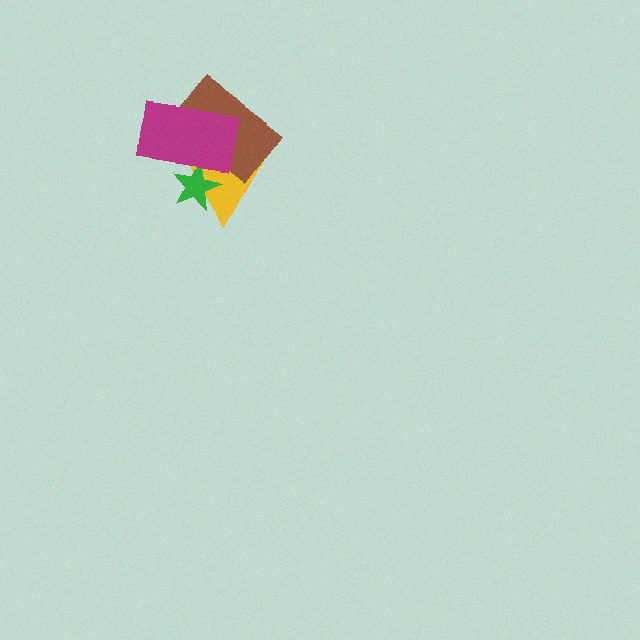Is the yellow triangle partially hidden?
Yes, it is partially covered by another shape.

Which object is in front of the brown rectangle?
The magenta rectangle is in front of the brown rectangle.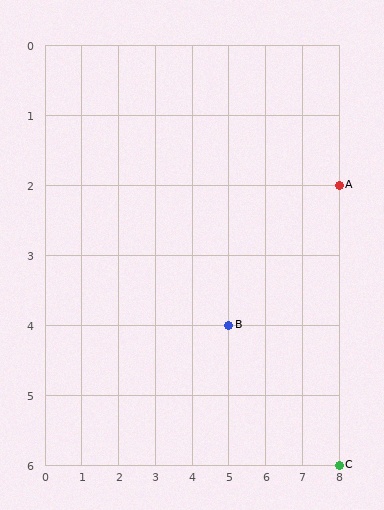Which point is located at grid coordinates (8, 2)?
Point A is at (8, 2).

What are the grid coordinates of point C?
Point C is at grid coordinates (8, 6).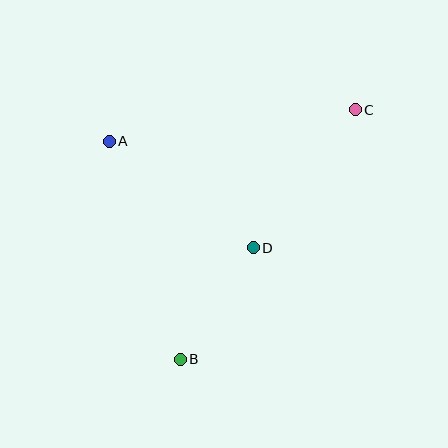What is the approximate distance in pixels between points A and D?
The distance between A and D is approximately 179 pixels.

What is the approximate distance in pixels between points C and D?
The distance between C and D is approximately 171 pixels.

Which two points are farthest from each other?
Points B and C are farthest from each other.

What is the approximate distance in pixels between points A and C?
The distance between A and C is approximately 248 pixels.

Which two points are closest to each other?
Points B and D are closest to each other.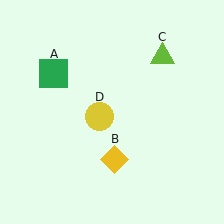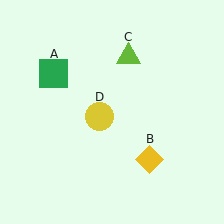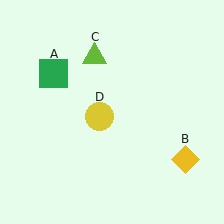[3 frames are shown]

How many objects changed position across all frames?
2 objects changed position: yellow diamond (object B), lime triangle (object C).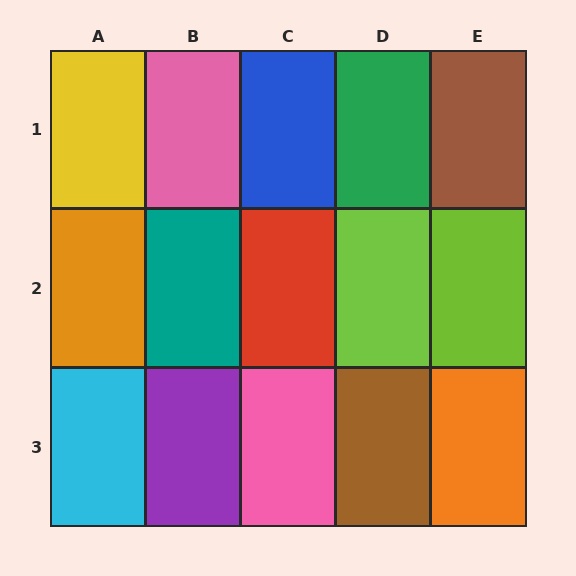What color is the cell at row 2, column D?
Lime.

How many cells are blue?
1 cell is blue.